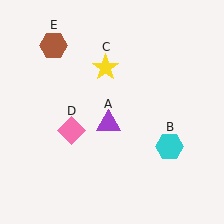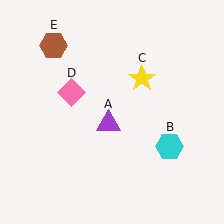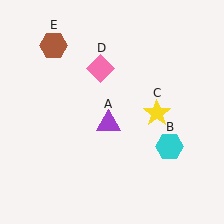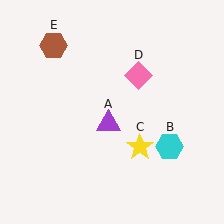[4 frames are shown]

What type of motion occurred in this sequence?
The yellow star (object C), pink diamond (object D) rotated clockwise around the center of the scene.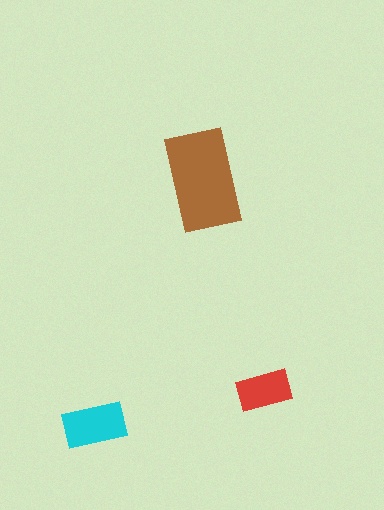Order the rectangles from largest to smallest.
the brown one, the cyan one, the red one.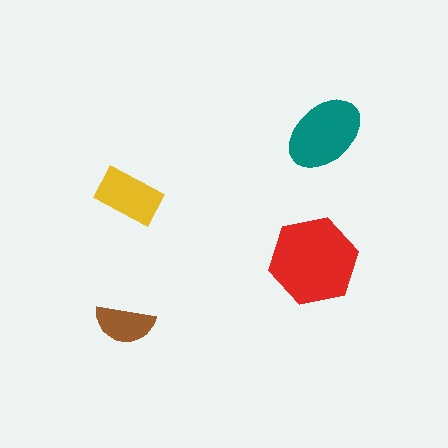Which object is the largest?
The red hexagon.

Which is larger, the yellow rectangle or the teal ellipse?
The teal ellipse.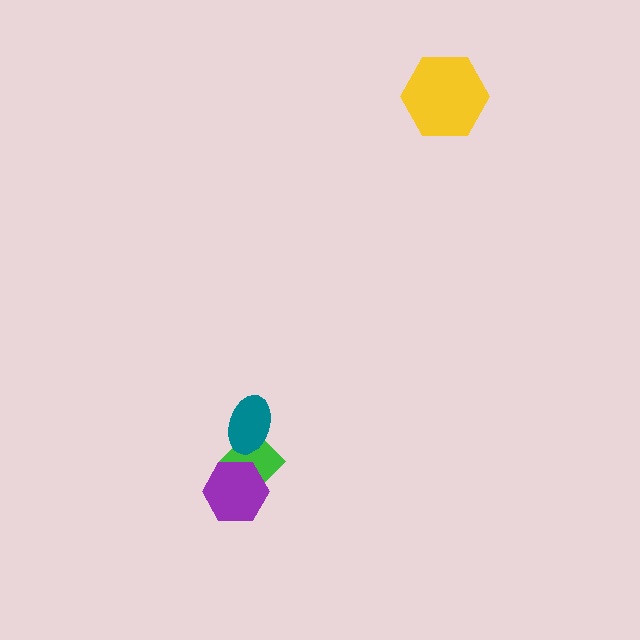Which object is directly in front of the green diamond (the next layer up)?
The teal ellipse is directly in front of the green diamond.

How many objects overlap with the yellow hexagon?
0 objects overlap with the yellow hexagon.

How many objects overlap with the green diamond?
2 objects overlap with the green diamond.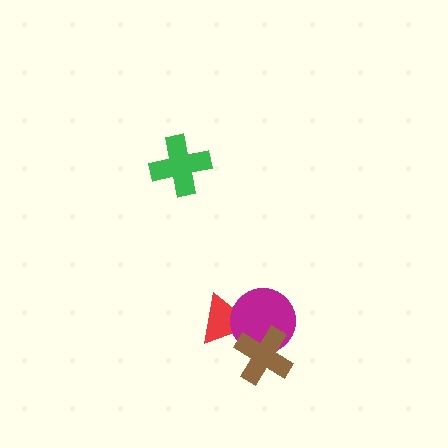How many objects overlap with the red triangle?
2 objects overlap with the red triangle.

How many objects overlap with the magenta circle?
2 objects overlap with the magenta circle.